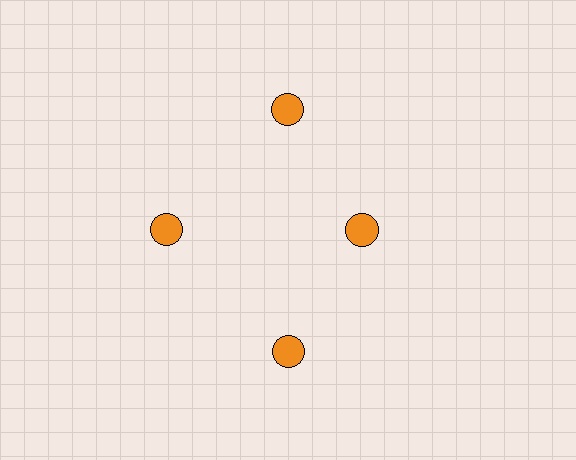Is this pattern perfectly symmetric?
No. The 4 orange circles are arranged in a ring, but one element near the 3 o'clock position is pulled inward toward the center, breaking the 4-fold rotational symmetry.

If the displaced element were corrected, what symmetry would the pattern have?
It would have 4-fold rotational symmetry — the pattern would map onto itself every 90 degrees.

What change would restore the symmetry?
The symmetry would be restored by moving it outward, back onto the ring so that all 4 circles sit at equal angles and equal distance from the center.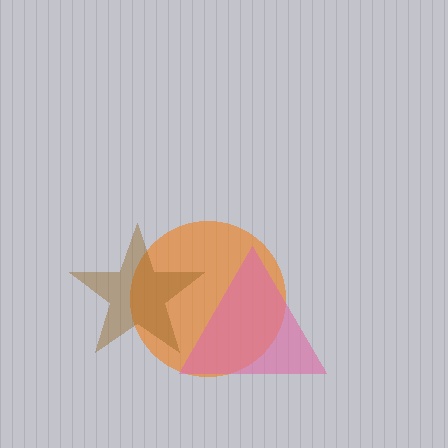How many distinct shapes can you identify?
There are 3 distinct shapes: an orange circle, a brown star, a pink triangle.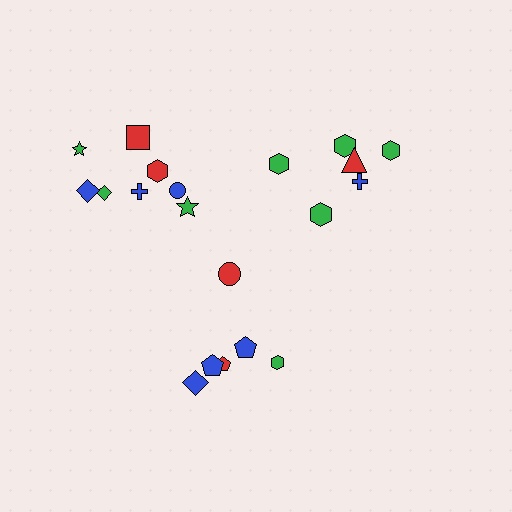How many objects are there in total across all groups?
There are 20 objects.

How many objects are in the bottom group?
There are 6 objects.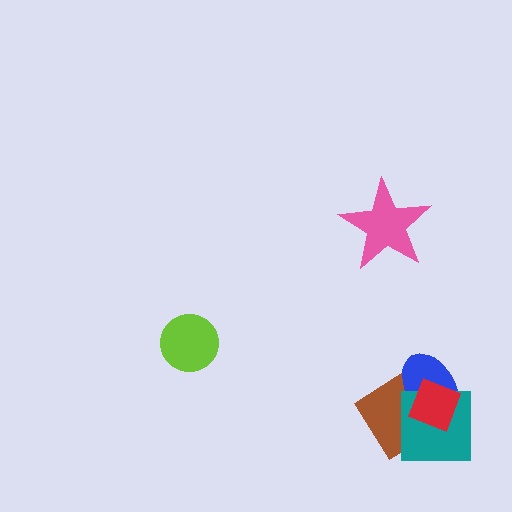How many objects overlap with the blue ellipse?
3 objects overlap with the blue ellipse.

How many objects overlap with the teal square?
3 objects overlap with the teal square.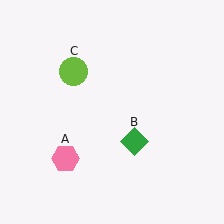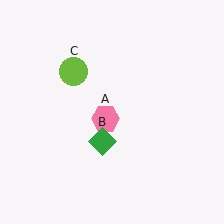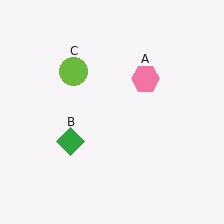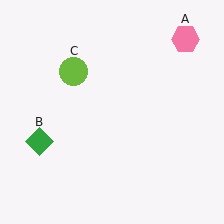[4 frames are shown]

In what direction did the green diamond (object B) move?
The green diamond (object B) moved left.